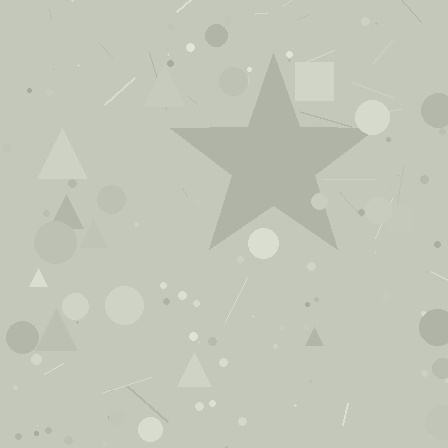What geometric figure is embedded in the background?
A star is embedded in the background.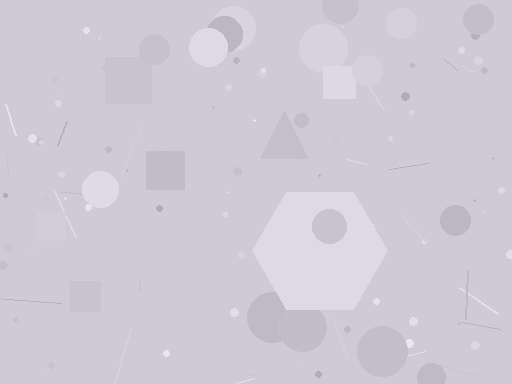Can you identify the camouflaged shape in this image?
The camouflaged shape is a hexagon.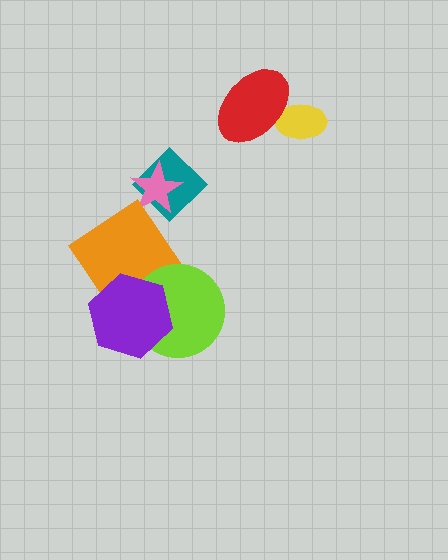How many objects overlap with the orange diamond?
2 objects overlap with the orange diamond.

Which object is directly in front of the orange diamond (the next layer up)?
The lime circle is directly in front of the orange diamond.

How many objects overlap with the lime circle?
2 objects overlap with the lime circle.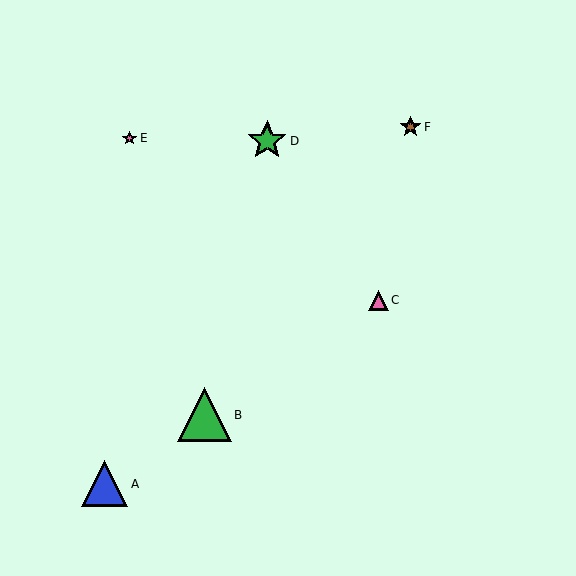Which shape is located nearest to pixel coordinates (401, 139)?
The brown star (labeled F) at (411, 127) is nearest to that location.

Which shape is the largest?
The green triangle (labeled B) is the largest.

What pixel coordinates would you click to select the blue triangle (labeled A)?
Click at (105, 484) to select the blue triangle A.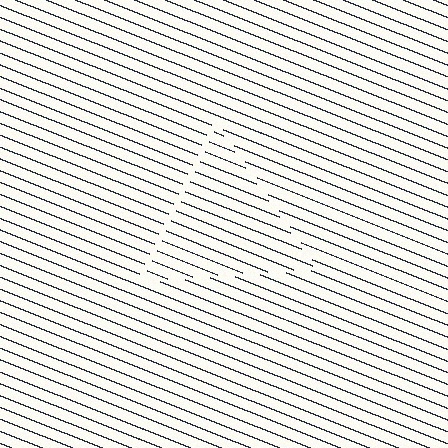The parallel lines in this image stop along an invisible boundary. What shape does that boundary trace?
An illusory triangle. The interior of the shape contains the same grating, shifted by half a period — the contour is defined by the phase discontinuity where line-ends from the inner and outer gratings abut.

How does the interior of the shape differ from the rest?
The interior of the shape contains the same grating, shifted by half a period — the contour is defined by the phase discontinuity where line-ends from the inner and outer gratings abut.